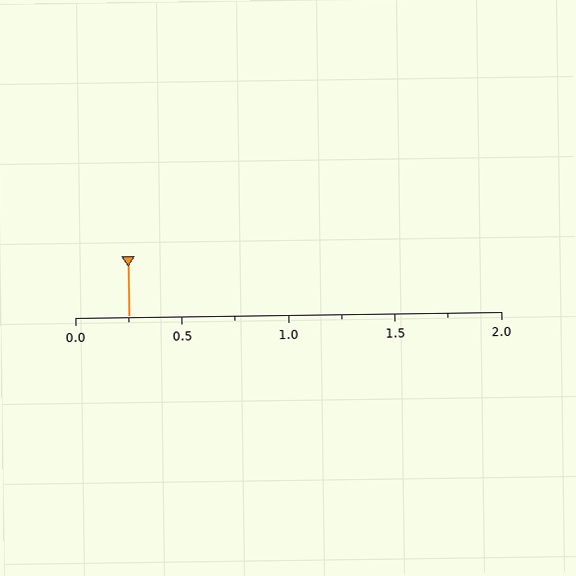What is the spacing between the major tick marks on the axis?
The major ticks are spaced 0.5 apart.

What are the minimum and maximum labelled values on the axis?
The axis runs from 0.0 to 2.0.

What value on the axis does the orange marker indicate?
The marker indicates approximately 0.25.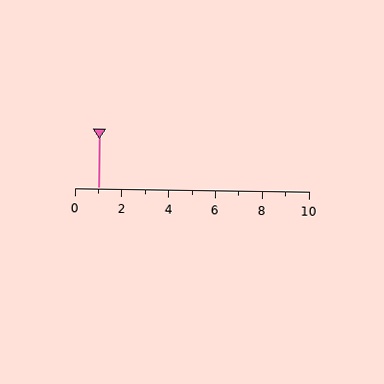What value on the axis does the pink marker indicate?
The marker indicates approximately 1.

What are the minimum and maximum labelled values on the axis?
The axis runs from 0 to 10.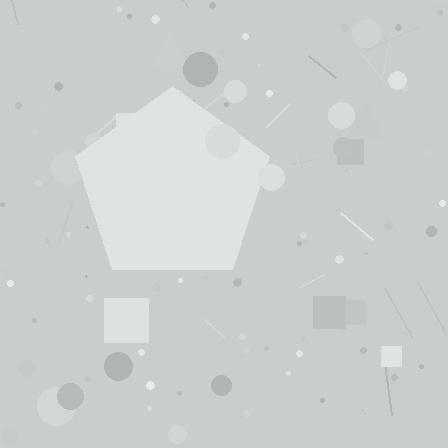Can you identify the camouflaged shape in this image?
The camouflaged shape is a pentagon.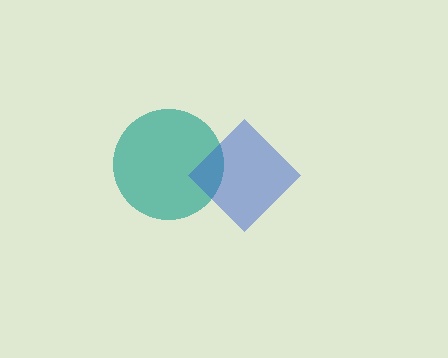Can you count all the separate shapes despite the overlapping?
Yes, there are 2 separate shapes.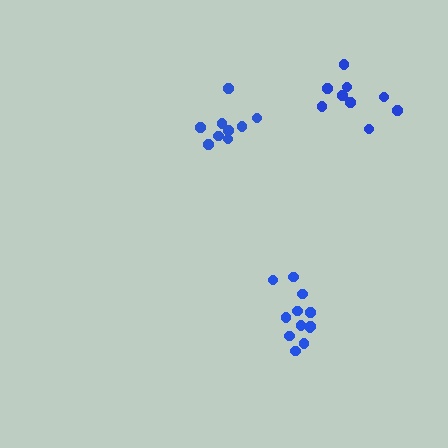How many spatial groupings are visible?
There are 3 spatial groupings.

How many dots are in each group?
Group 1: 12 dots, Group 2: 9 dots, Group 3: 9 dots (30 total).